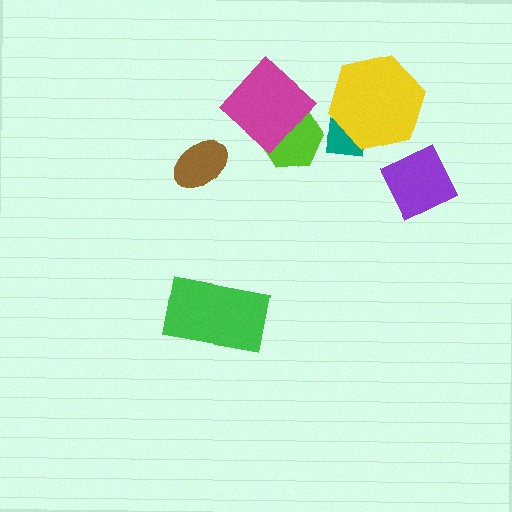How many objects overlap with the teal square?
1 object overlaps with the teal square.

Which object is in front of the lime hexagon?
The magenta diamond is in front of the lime hexagon.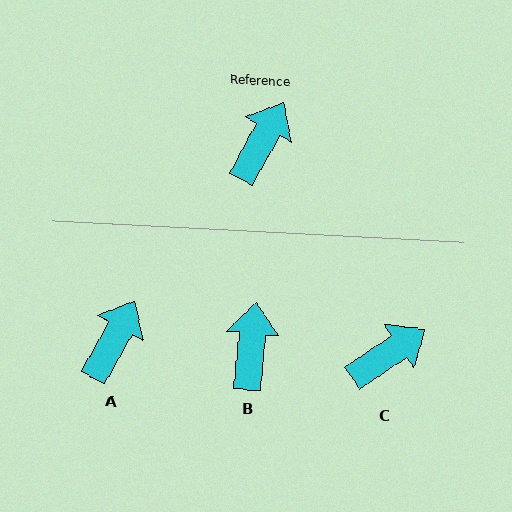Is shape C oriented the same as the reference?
No, it is off by about 27 degrees.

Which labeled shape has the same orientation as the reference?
A.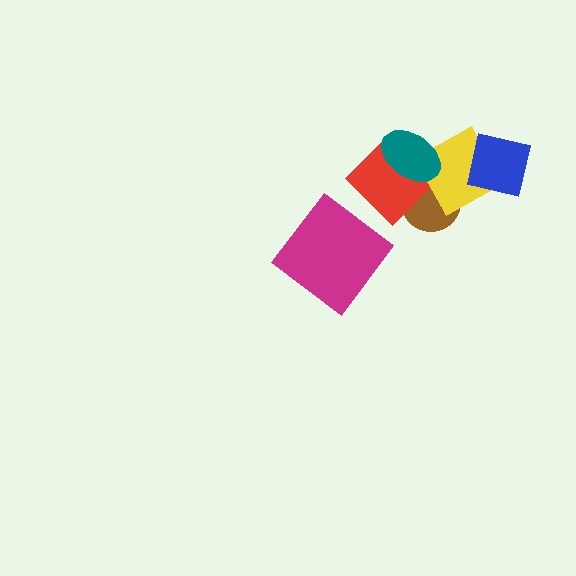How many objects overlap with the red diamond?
3 objects overlap with the red diamond.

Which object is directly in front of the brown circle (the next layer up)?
The red diamond is directly in front of the brown circle.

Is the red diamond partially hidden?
Yes, it is partially covered by another shape.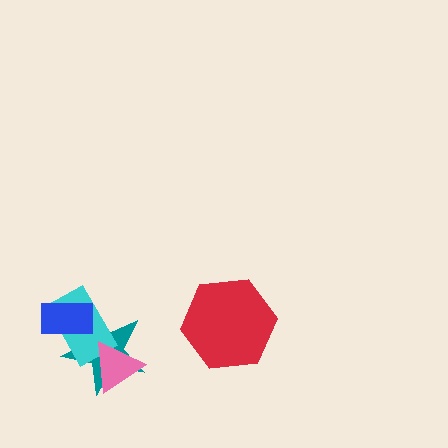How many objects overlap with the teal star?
3 objects overlap with the teal star.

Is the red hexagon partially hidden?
No, no other shape covers it.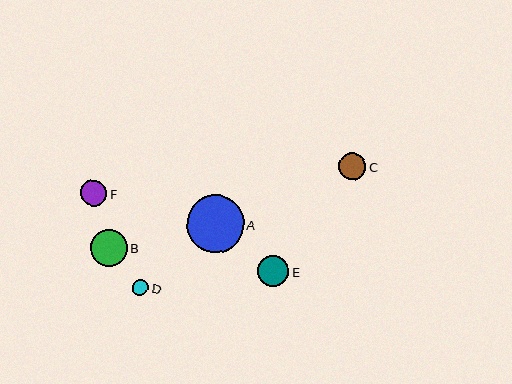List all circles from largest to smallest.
From largest to smallest: A, B, E, C, F, D.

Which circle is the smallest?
Circle D is the smallest with a size of approximately 16 pixels.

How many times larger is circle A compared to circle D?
Circle A is approximately 3.6 times the size of circle D.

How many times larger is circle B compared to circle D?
Circle B is approximately 2.3 times the size of circle D.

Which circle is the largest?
Circle A is the largest with a size of approximately 57 pixels.